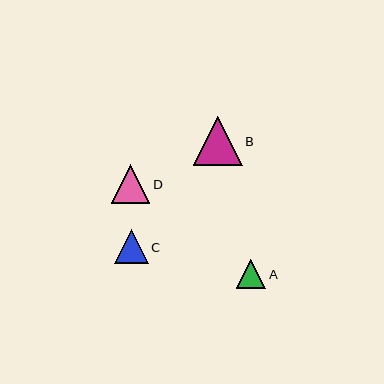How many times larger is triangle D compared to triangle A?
Triangle D is approximately 1.3 times the size of triangle A.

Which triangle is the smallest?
Triangle A is the smallest with a size of approximately 30 pixels.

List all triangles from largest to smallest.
From largest to smallest: B, D, C, A.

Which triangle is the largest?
Triangle B is the largest with a size of approximately 49 pixels.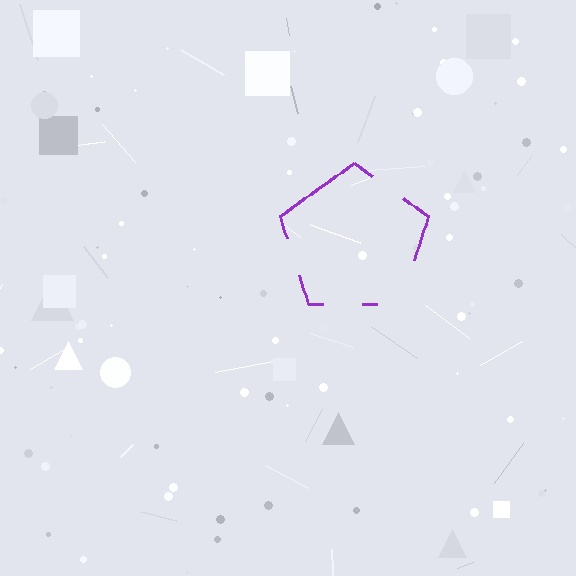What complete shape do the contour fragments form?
The contour fragments form a pentagon.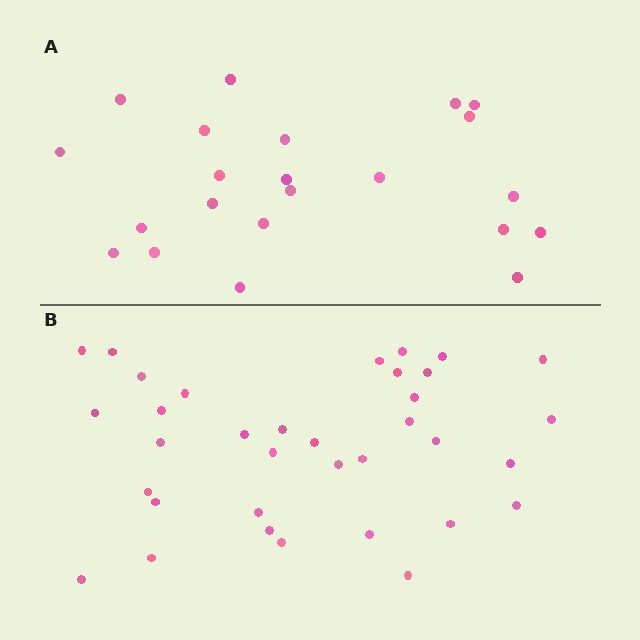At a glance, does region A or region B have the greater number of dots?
Region B (the bottom region) has more dots.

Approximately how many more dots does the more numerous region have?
Region B has approximately 15 more dots than region A.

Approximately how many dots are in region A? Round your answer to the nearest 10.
About 20 dots. (The exact count is 22, which rounds to 20.)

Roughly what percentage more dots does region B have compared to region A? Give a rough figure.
About 60% more.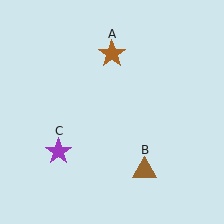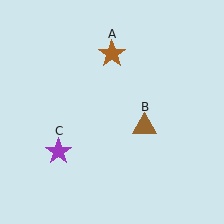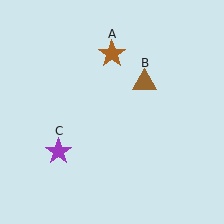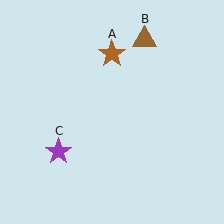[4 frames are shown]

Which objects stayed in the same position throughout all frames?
Brown star (object A) and purple star (object C) remained stationary.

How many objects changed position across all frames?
1 object changed position: brown triangle (object B).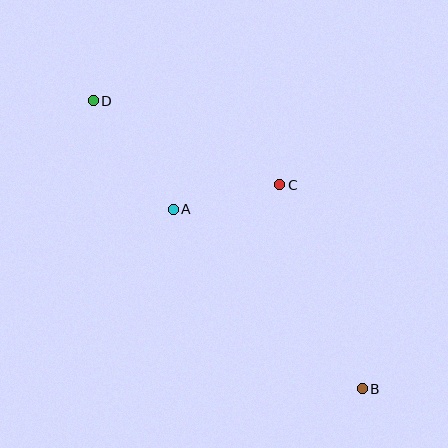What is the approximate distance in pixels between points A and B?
The distance between A and B is approximately 261 pixels.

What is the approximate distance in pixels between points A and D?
The distance between A and D is approximately 135 pixels.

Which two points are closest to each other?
Points A and C are closest to each other.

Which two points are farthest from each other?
Points B and D are farthest from each other.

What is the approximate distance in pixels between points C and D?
The distance between C and D is approximately 205 pixels.